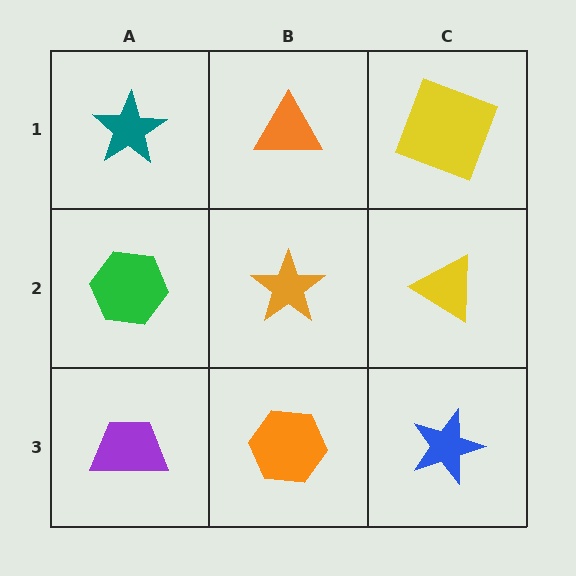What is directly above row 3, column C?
A yellow triangle.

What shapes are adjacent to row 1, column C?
A yellow triangle (row 2, column C), an orange triangle (row 1, column B).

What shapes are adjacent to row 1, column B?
An orange star (row 2, column B), a teal star (row 1, column A), a yellow square (row 1, column C).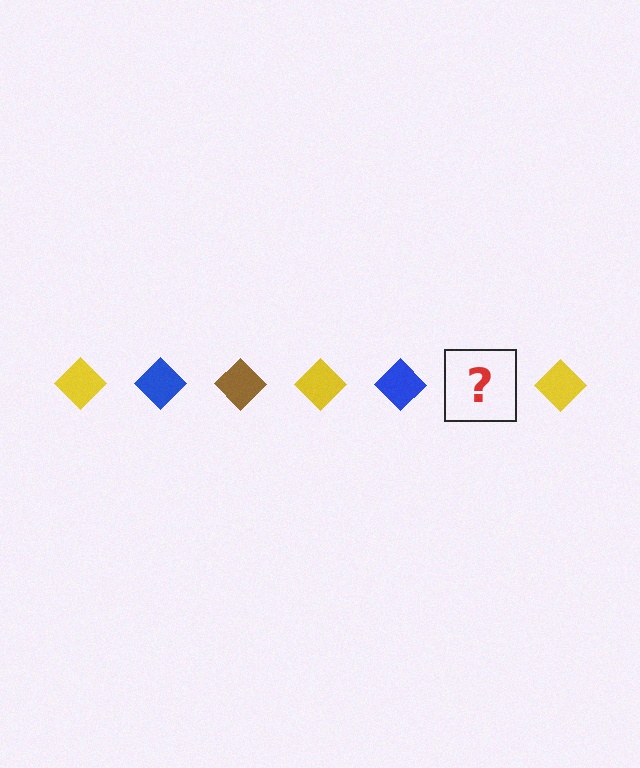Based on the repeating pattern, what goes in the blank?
The blank should be a brown diamond.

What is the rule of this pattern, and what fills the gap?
The rule is that the pattern cycles through yellow, blue, brown diamonds. The gap should be filled with a brown diamond.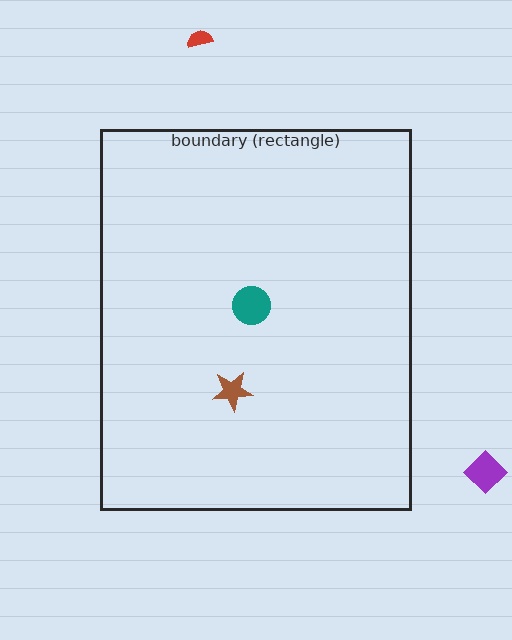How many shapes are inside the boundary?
2 inside, 2 outside.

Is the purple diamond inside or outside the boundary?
Outside.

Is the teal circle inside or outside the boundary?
Inside.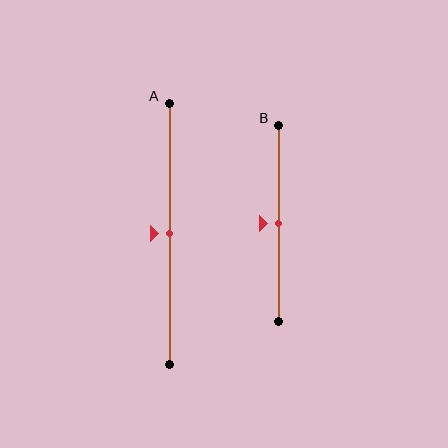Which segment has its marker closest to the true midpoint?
Segment A has its marker closest to the true midpoint.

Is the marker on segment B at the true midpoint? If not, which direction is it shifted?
Yes, the marker on segment B is at the true midpoint.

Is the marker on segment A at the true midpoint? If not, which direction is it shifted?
Yes, the marker on segment A is at the true midpoint.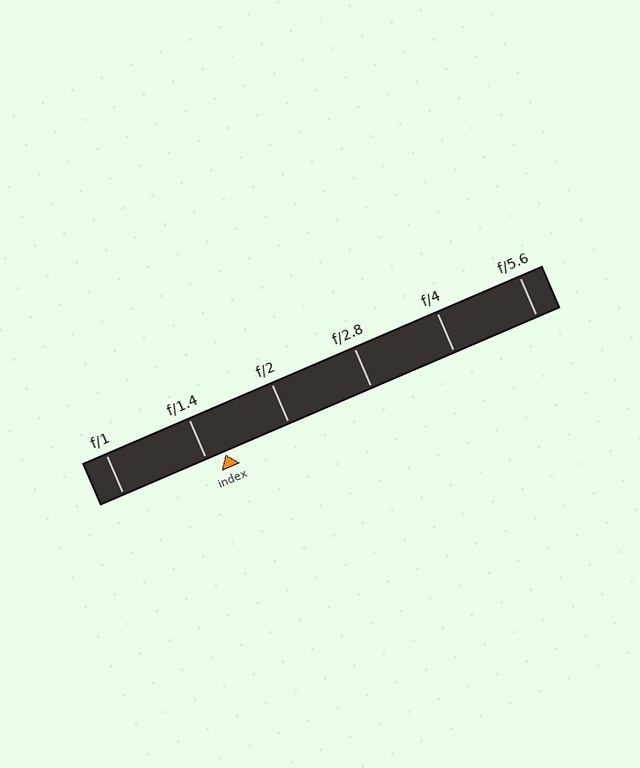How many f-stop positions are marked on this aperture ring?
There are 6 f-stop positions marked.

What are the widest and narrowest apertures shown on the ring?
The widest aperture shown is f/1 and the narrowest is f/5.6.